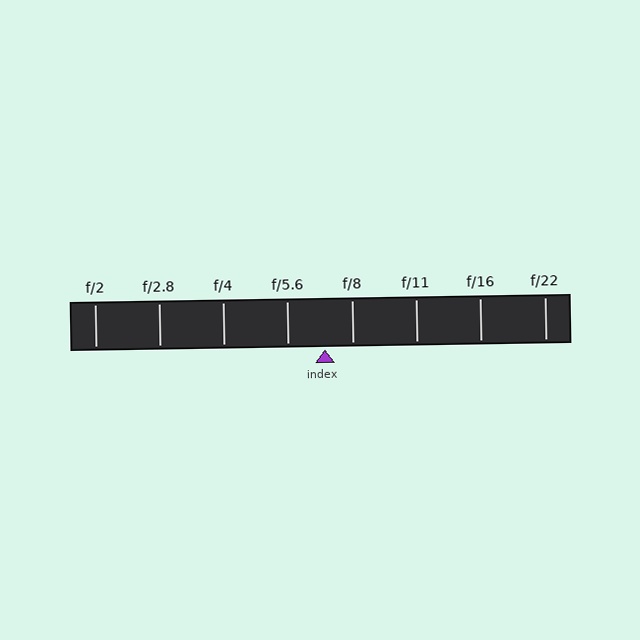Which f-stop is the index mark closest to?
The index mark is closest to f/8.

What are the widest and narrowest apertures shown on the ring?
The widest aperture shown is f/2 and the narrowest is f/22.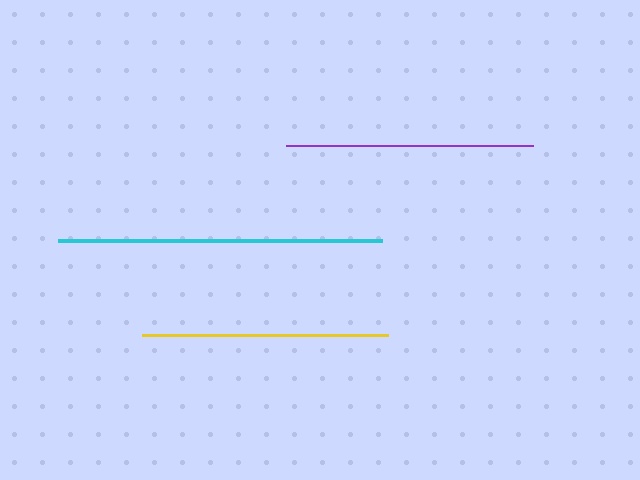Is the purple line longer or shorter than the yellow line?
The purple line is longer than the yellow line.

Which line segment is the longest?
The cyan line is the longest at approximately 325 pixels.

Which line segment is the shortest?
The yellow line is the shortest at approximately 246 pixels.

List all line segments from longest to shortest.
From longest to shortest: cyan, purple, yellow.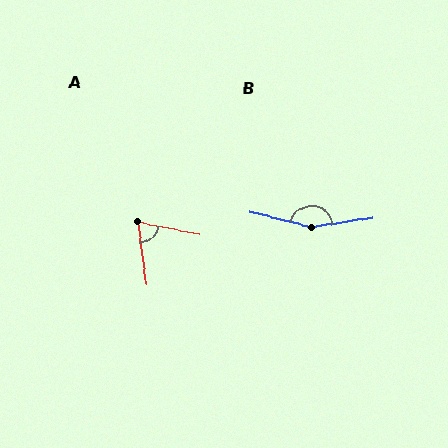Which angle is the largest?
B, at approximately 157 degrees.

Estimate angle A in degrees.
Approximately 71 degrees.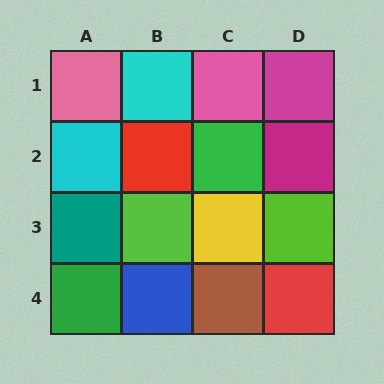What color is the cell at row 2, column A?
Cyan.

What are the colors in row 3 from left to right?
Teal, lime, yellow, lime.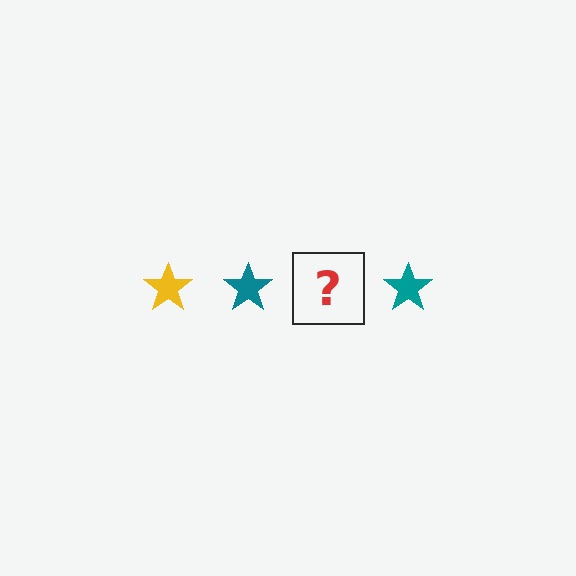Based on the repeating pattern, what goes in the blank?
The blank should be a yellow star.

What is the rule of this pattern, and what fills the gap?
The rule is that the pattern cycles through yellow, teal stars. The gap should be filled with a yellow star.